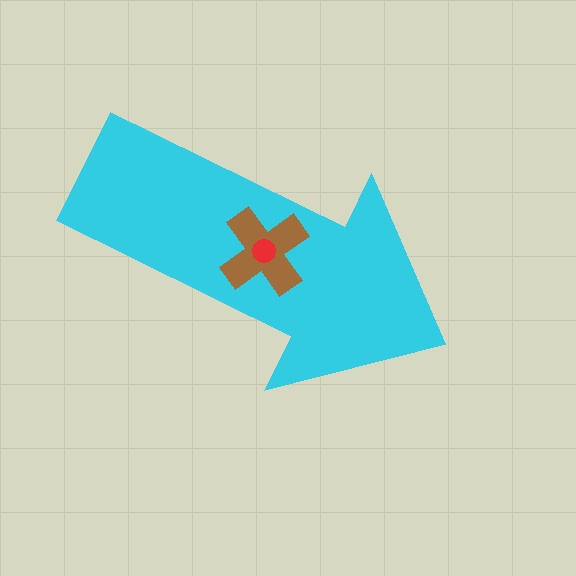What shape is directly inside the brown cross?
The red circle.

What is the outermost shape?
The cyan arrow.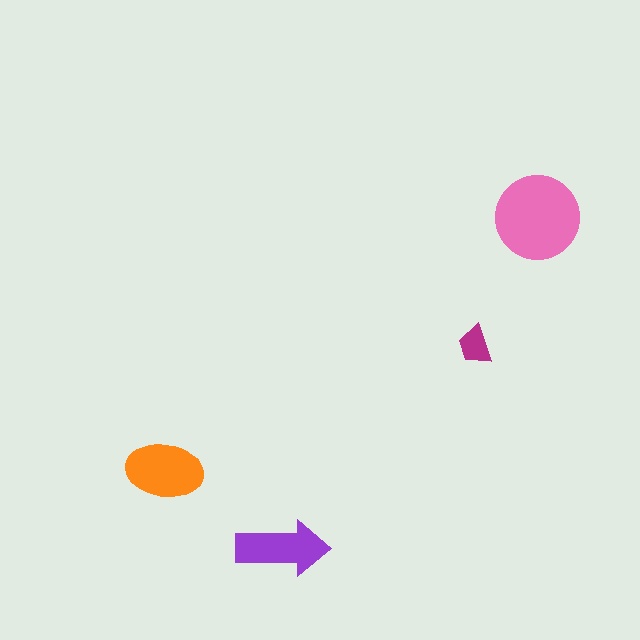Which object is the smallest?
The magenta trapezoid.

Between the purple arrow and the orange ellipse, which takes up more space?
The orange ellipse.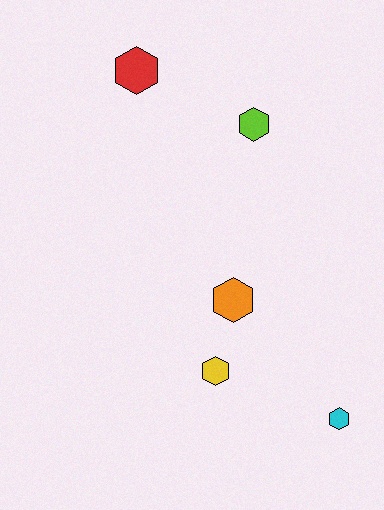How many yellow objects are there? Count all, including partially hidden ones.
There is 1 yellow object.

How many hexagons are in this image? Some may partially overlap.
There are 5 hexagons.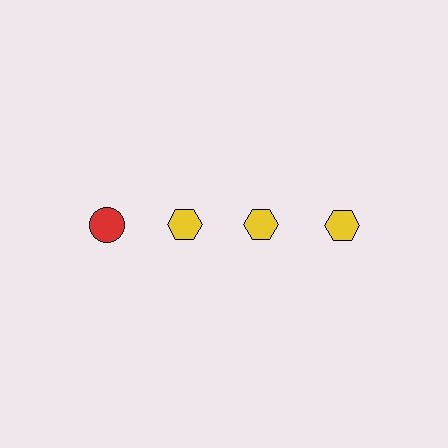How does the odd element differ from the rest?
It differs in both color (red instead of yellow) and shape (circle instead of hexagon).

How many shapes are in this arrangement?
There are 4 shapes arranged in a grid pattern.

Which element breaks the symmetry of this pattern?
The red circle in the top row, leftmost column breaks the symmetry. All other shapes are yellow hexagons.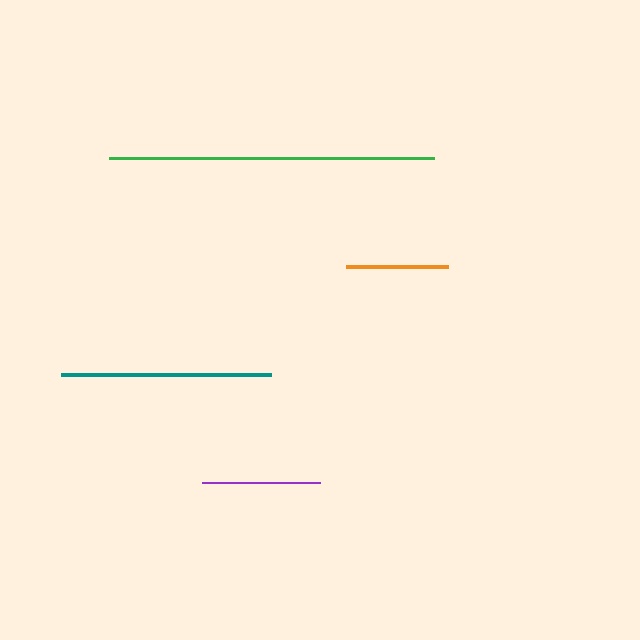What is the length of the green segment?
The green segment is approximately 326 pixels long.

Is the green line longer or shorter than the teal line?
The green line is longer than the teal line.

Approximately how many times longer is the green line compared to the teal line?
The green line is approximately 1.6 times the length of the teal line.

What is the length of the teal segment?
The teal segment is approximately 209 pixels long.